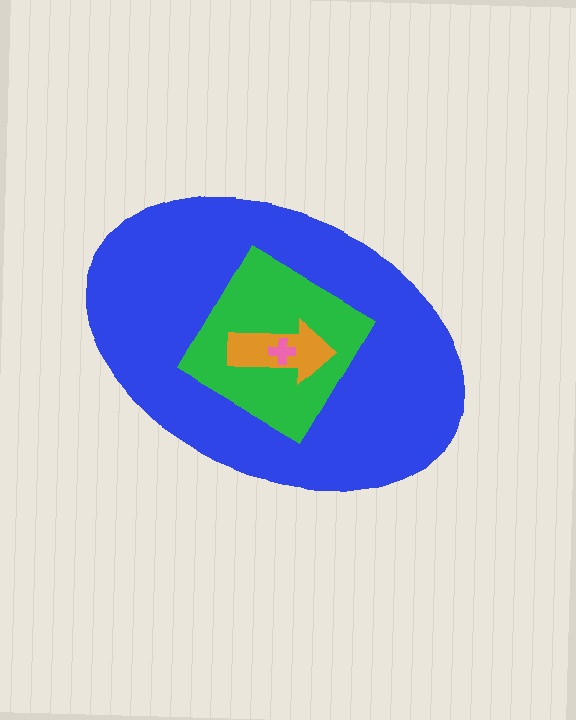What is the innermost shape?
The pink cross.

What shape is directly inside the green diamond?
The orange arrow.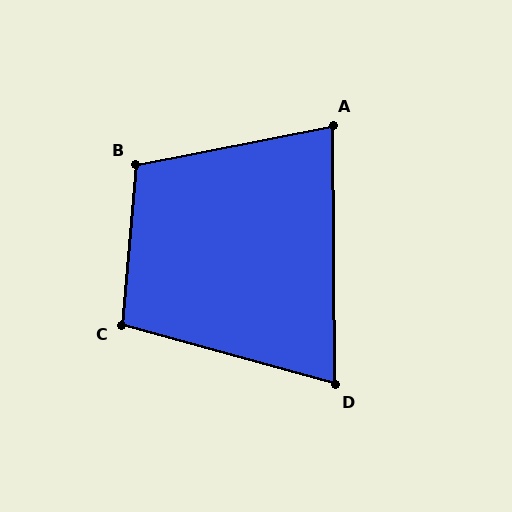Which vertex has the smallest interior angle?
D, at approximately 74 degrees.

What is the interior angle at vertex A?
Approximately 80 degrees (acute).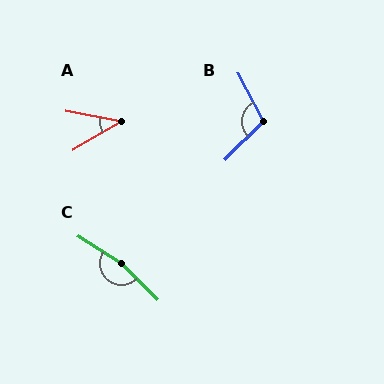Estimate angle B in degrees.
Approximately 107 degrees.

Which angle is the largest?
C, at approximately 167 degrees.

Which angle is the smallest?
A, at approximately 41 degrees.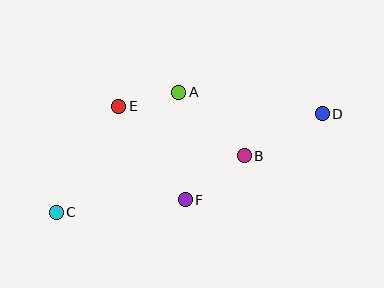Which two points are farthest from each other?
Points C and D are farthest from each other.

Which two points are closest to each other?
Points A and E are closest to each other.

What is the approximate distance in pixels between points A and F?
The distance between A and F is approximately 108 pixels.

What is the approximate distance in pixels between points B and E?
The distance between B and E is approximately 135 pixels.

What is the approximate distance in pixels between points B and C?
The distance between B and C is approximately 196 pixels.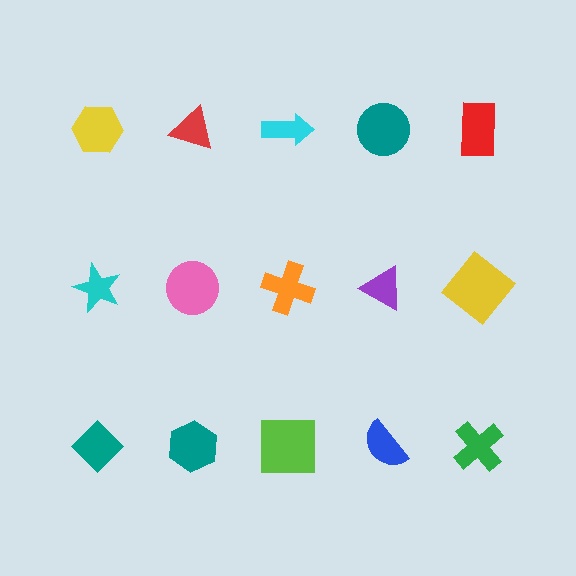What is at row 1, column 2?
A red triangle.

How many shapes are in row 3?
5 shapes.